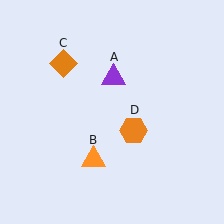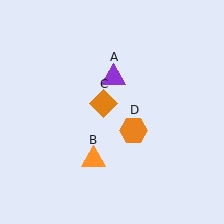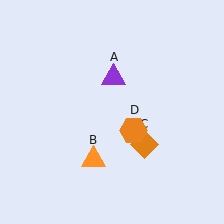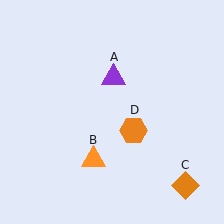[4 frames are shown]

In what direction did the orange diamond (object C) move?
The orange diamond (object C) moved down and to the right.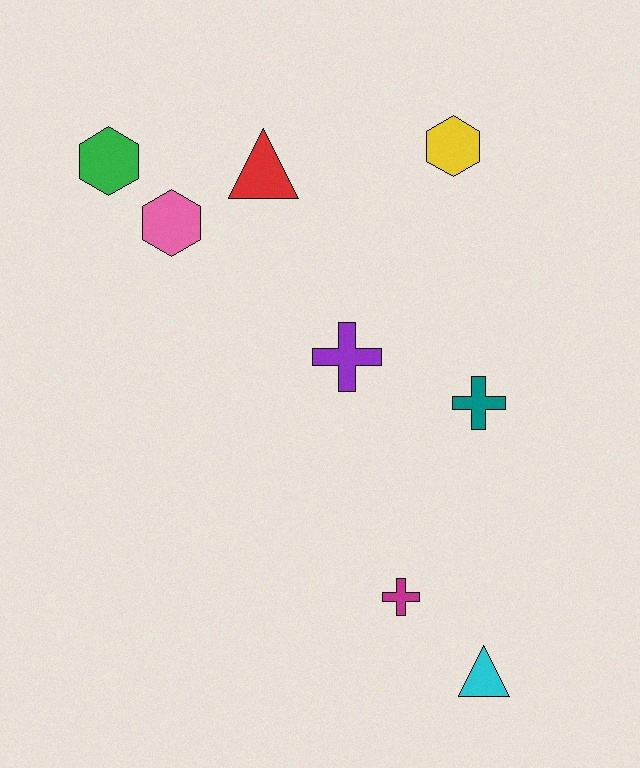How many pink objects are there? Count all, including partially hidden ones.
There is 1 pink object.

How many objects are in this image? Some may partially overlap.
There are 8 objects.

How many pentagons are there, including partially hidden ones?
There are no pentagons.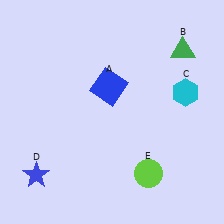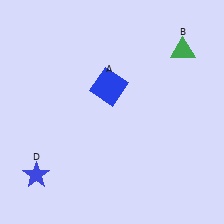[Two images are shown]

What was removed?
The lime circle (E), the cyan hexagon (C) were removed in Image 2.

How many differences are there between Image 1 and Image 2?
There are 2 differences between the two images.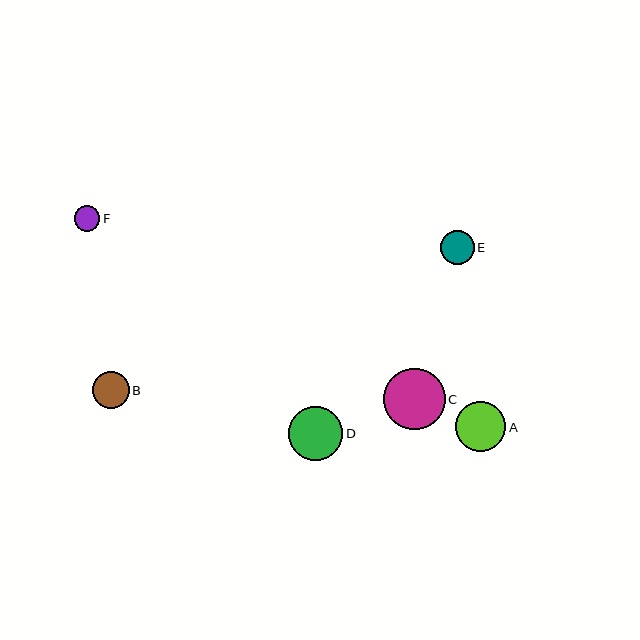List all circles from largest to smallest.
From largest to smallest: C, D, A, B, E, F.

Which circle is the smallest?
Circle F is the smallest with a size of approximately 25 pixels.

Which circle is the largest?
Circle C is the largest with a size of approximately 61 pixels.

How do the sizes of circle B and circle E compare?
Circle B and circle E are approximately the same size.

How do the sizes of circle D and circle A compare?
Circle D and circle A are approximately the same size.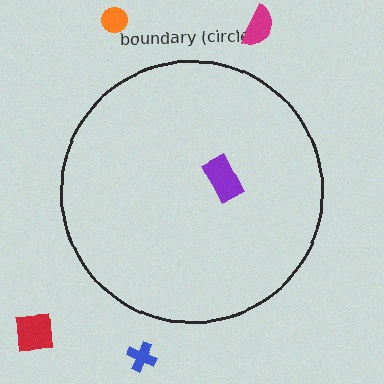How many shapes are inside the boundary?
1 inside, 4 outside.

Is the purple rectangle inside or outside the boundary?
Inside.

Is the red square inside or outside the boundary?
Outside.